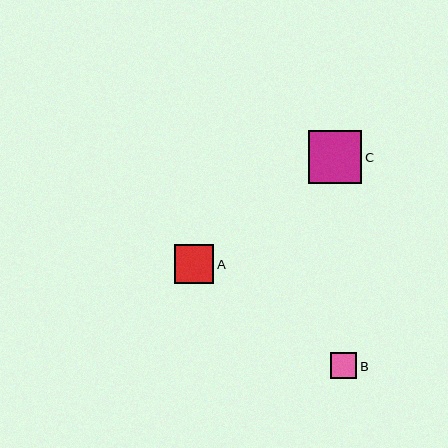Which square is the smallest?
Square B is the smallest with a size of approximately 26 pixels.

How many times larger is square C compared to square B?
Square C is approximately 2.0 times the size of square B.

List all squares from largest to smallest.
From largest to smallest: C, A, B.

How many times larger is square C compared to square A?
Square C is approximately 1.4 times the size of square A.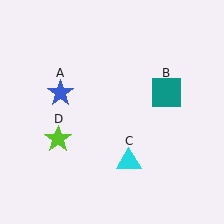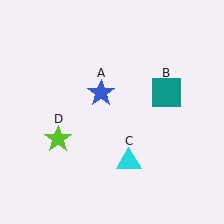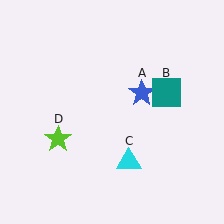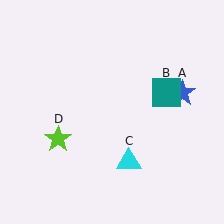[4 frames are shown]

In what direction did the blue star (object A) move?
The blue star (object A) moved right.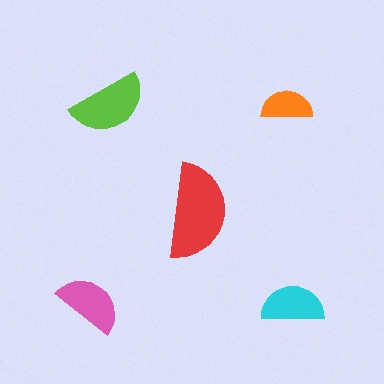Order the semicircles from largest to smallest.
the red one, the lime one, the pink one, the cyan one, the orange one.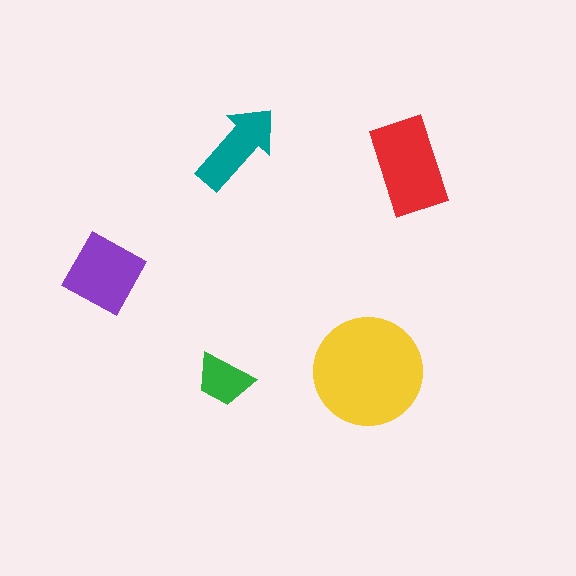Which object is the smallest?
The green trapezoid.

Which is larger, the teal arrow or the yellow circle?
The yellow circle.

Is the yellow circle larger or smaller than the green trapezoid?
Larger.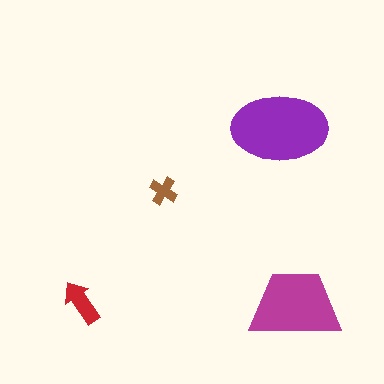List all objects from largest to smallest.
The purple ellipse, the magenta trapezoid, the red arrow, the brown cross.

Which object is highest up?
The purple ellipse is topmost.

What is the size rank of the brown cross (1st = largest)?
4th.